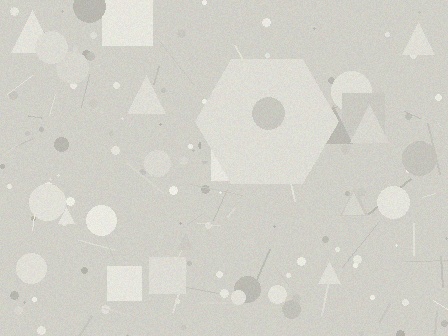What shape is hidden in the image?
A hexagon is hidden in the image.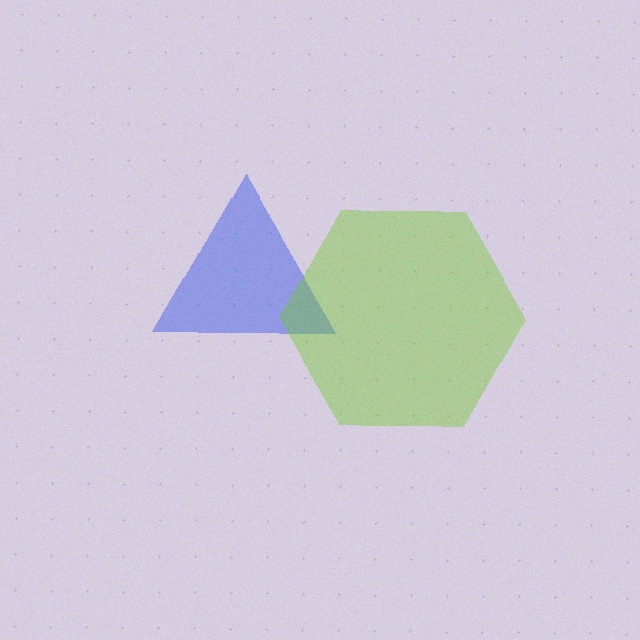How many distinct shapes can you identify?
There are 2 distinct shapes: a blue triangle, a lime hexagon.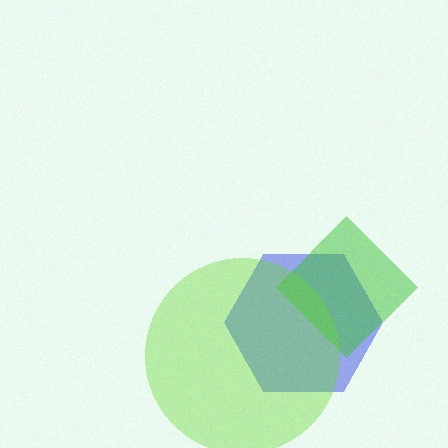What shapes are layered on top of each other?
The layered shapes are: a blue hexagon, a green diamond, a lime circle.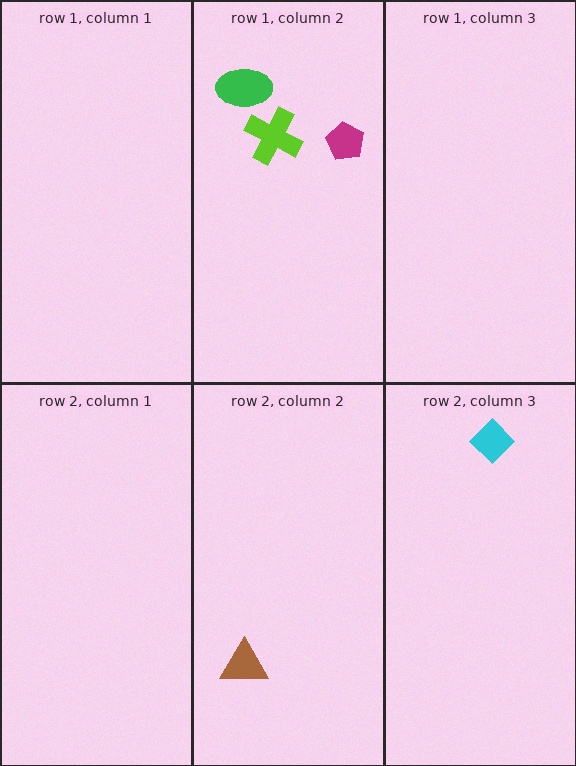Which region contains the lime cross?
The row 1, column 2 region.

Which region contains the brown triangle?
The row 2, column 2 region.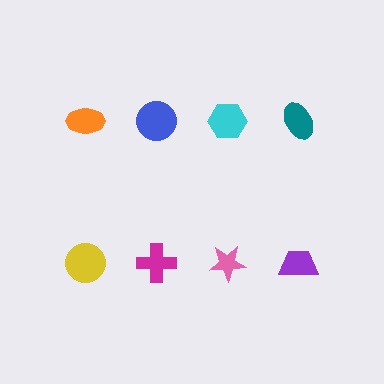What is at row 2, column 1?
A yellow circle.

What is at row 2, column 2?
A magenta cross.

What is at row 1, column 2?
A blue circle.